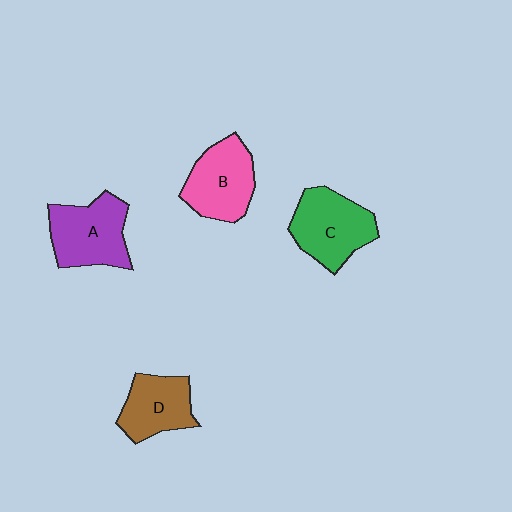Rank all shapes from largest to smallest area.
From largest to smallest: C (green), A (purple), B (pink), D (brown).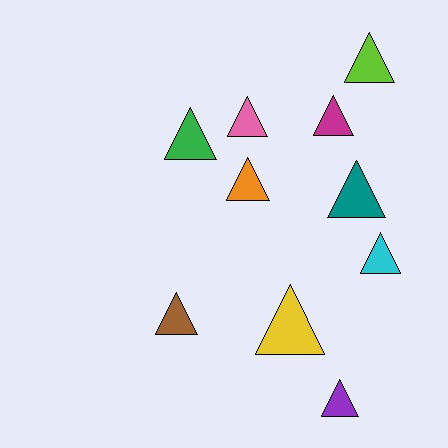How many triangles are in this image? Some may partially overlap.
There are 10 triangles.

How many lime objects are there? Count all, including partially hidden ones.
There is 1 lime object.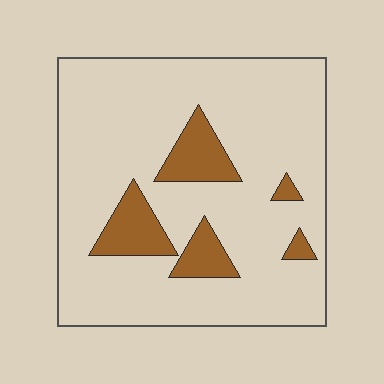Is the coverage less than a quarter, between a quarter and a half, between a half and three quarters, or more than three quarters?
Less than a quarter.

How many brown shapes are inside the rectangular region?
5.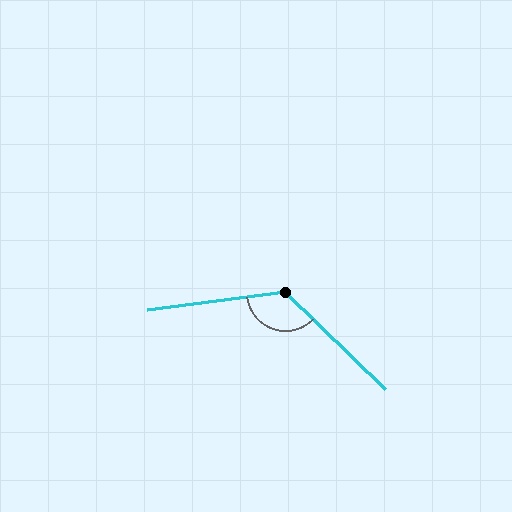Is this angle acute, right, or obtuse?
It is obtuse.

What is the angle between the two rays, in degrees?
Approximately 128 degrees.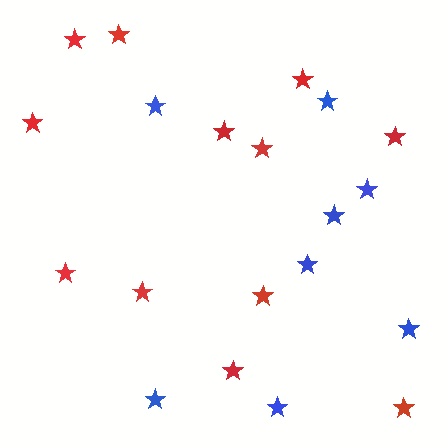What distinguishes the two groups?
There are 2 groups: one group of blue stars (8) and one group of red stars (12).